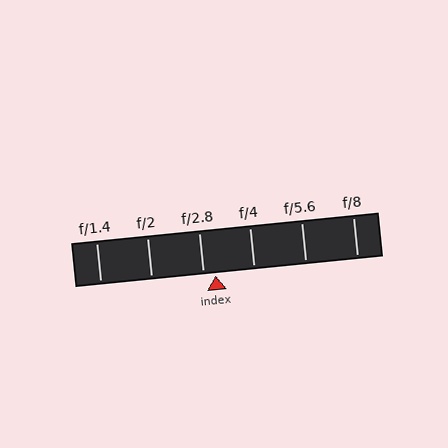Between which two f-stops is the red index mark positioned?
The index mark is between f/2.8 and f/4.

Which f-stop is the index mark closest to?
The index mark is closest to f/2.8.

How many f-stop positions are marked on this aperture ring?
There are 6 f-stop positions marked.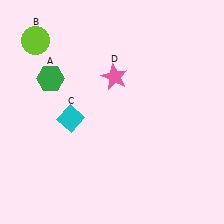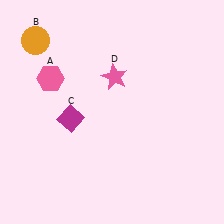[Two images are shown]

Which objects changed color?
A changed from green to pink. B changed from lime to orange. C changed from cyan to magenta.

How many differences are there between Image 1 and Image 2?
There are 3 differences between the two images.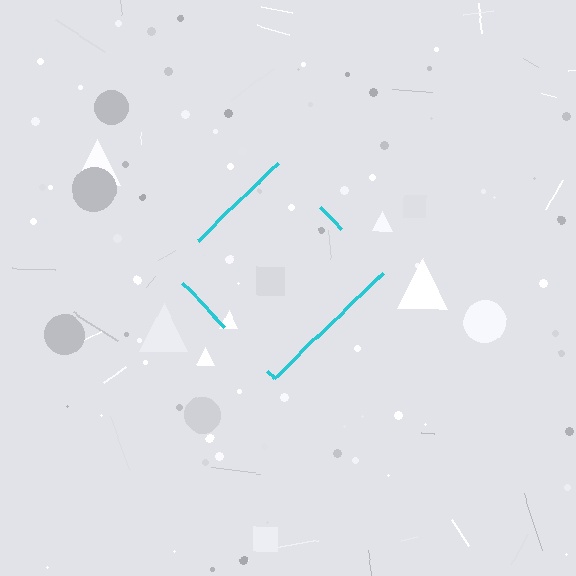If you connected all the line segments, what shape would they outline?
They would outline a diamond.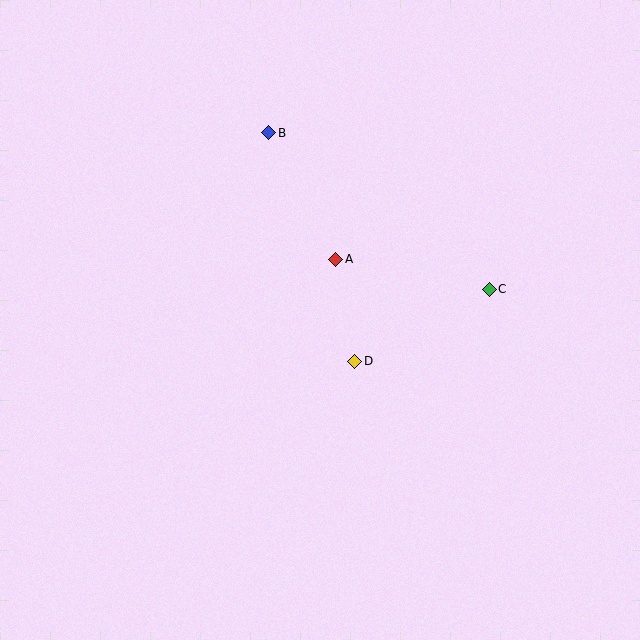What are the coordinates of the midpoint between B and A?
The midpoint between B and A is at (302, 196).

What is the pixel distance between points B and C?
The distance between B and C is 271 pixels.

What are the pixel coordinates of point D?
Point D is at (355, 361).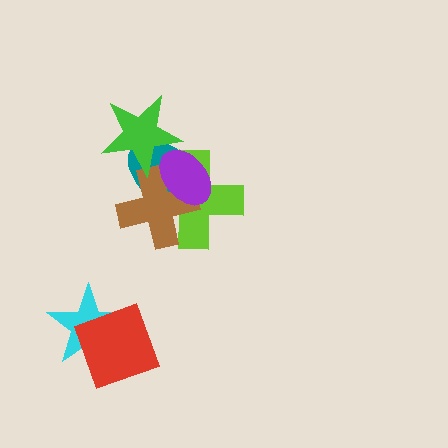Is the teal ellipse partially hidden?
Yes, it is partially covered by another shape.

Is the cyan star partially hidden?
Yes, it is partially covered by another shape.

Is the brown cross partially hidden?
Yes, it is partially covered by another shape.